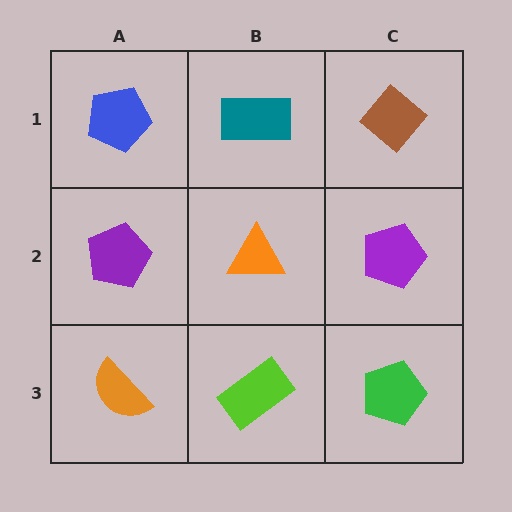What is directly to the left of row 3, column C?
A lime rectangle.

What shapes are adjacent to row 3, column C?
A purple pentagon (row 2, column C), a lime rectangle (row 3, column B).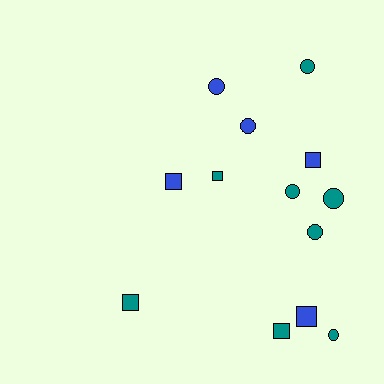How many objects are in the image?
There are 13 objects.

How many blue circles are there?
There are 2 blue circles.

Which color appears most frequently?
Teal, with 8 objects.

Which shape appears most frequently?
Circle, with 7 objects.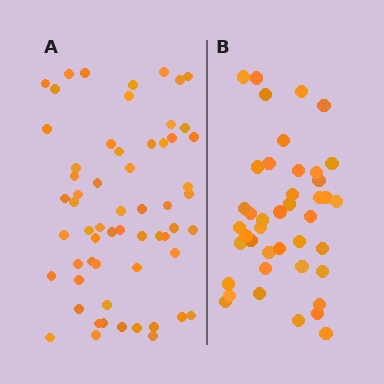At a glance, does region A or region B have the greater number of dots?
Region A (the left region) has more dots.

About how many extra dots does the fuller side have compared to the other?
Region A has approximately 20 more dots than region B.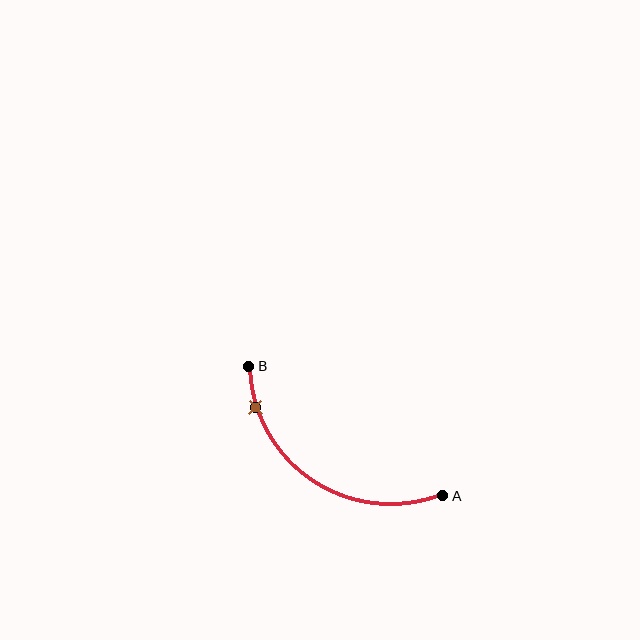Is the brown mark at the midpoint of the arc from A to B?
No. The brown mark lies on the arc but is closer to endpoint B. The arc midpoint would be at the point on the curve equidistant along the arc from both A and B.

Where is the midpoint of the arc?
The arc midpoint is the point on the curve farthest from the straight line joining A and B. It sits below that line.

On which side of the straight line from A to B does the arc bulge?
The arc bulges below the straight line connecting A and B.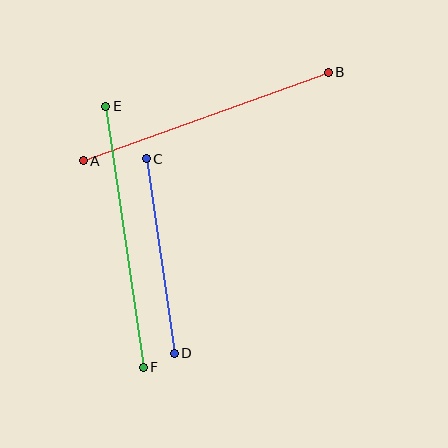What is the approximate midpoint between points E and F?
The midpoint is at approximately (125, 237) pixels.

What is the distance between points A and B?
The distance is approximately 261 pixels.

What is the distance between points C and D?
The distance is approximately 196 pixels.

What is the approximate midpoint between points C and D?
The midpoint is at approximately (160, 256) pixels.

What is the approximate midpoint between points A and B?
The midpoint is at approximately (206, 117) pixels.